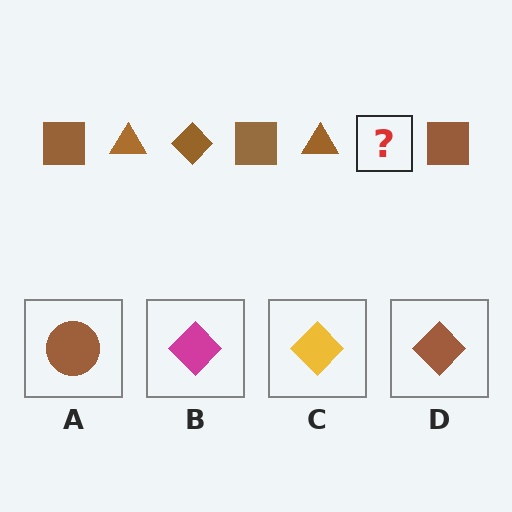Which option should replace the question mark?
Option D.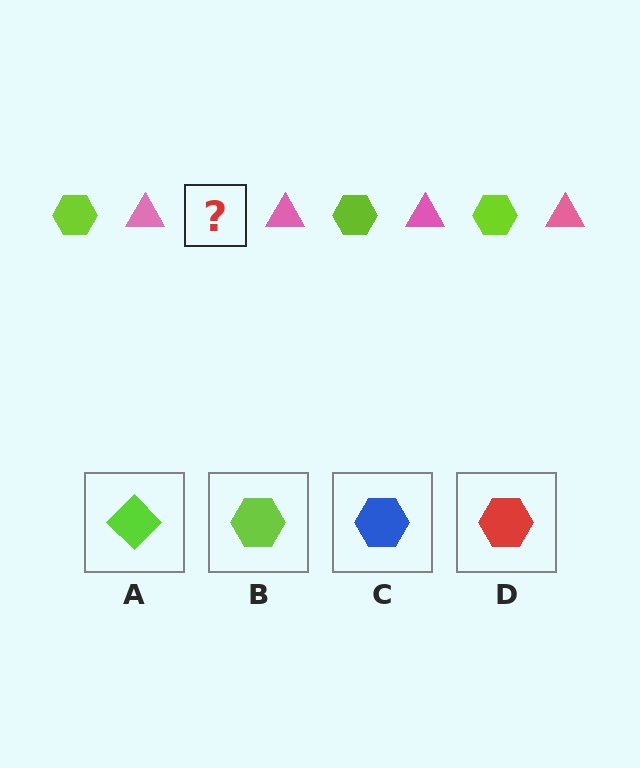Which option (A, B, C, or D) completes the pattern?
B.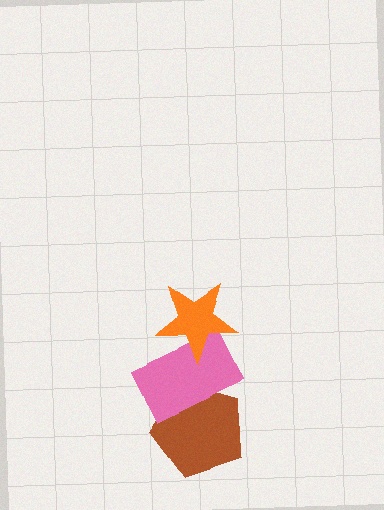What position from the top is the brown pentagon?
The brown pentagon is 3rd from the top.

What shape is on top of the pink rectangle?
The orange star is on top of the pink rectangle.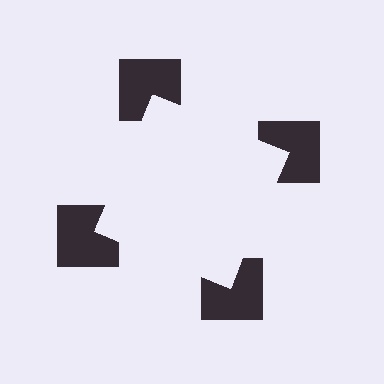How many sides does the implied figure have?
4 sides.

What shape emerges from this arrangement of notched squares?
An illusory square — its edges are inferred from the aligned wedge cuts in the notched squares, not physically drawn.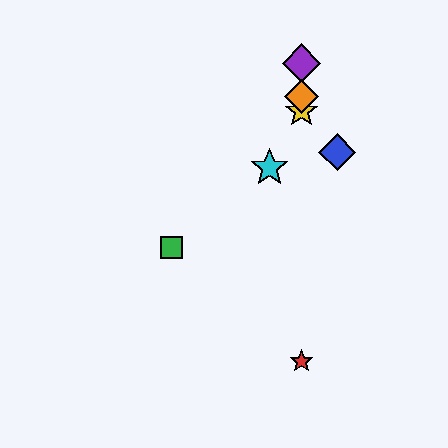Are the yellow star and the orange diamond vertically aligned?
Yes, both are at x≈301.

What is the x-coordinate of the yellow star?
The yellow star is at x≈301.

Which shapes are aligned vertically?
The red star, the yellow star, the purple diamond, the orange diamond are aligned vertically.